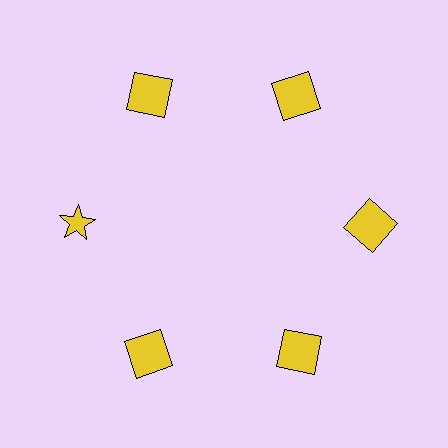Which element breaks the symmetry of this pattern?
The yellow star at roughly the 9 o'clock position breaks the symmetry. All other shapes are yellow squares.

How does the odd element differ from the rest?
It has a different shape: star instead of square.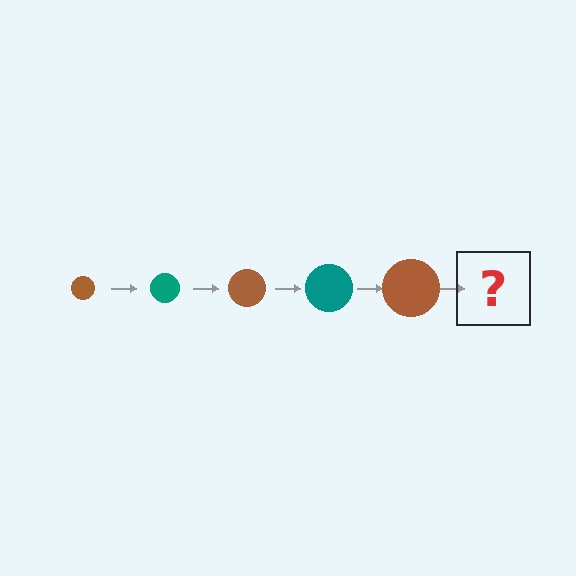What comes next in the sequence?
The next element should be a teal circle, larger than the previous one.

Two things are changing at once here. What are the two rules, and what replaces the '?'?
The two rules are that the circle grows larger each step and the color cycles through brown and teal. The '?' should be a teal circle, larger than the previous one.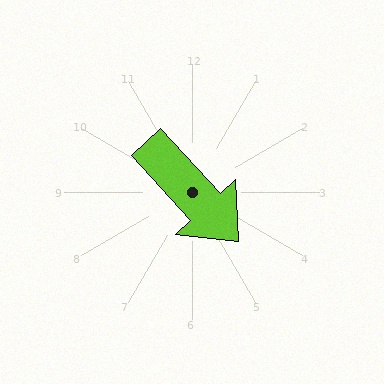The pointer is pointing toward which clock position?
Roughly 5 o'clock.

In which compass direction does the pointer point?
Southeast.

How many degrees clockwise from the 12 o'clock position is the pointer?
Approximately 137 degrees.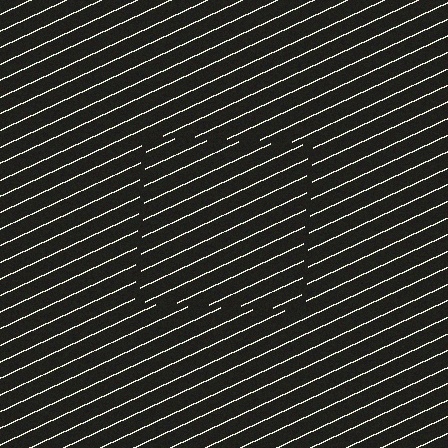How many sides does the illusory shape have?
4 sides — the line-ends trace a square.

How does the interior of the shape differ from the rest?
The interior of the shape contains the same grating, shifted by half a period — the contour is defined by the phase discontinuity where line-ends from the inner and outer gratings abut.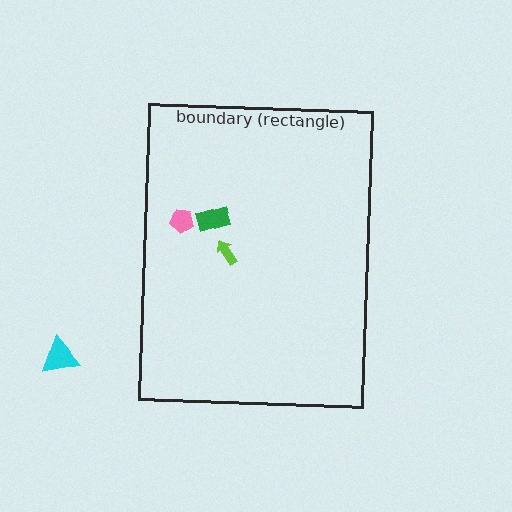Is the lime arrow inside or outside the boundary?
Inside.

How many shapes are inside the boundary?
3 inside, 1 outside.